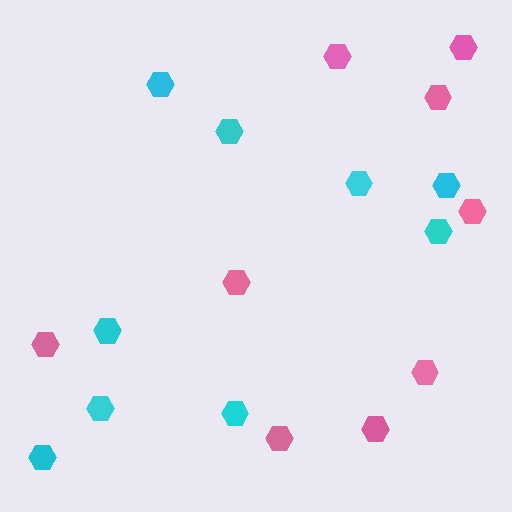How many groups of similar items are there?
There are 2 groups: one group of cyan hexagons (9) and one group of pink hexagons (9).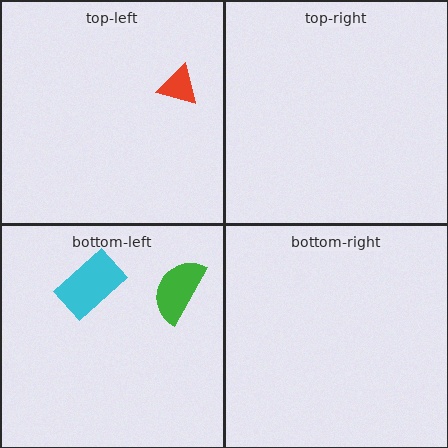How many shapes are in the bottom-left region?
2.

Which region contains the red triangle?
The top-left region.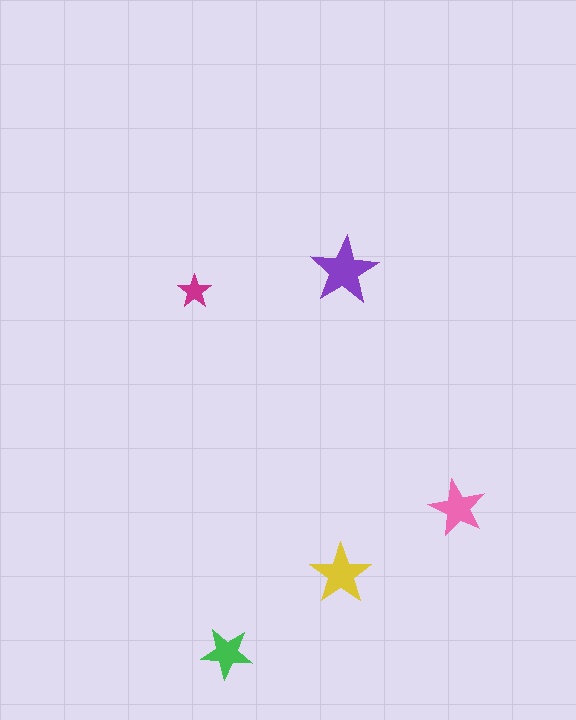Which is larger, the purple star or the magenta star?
The purple one.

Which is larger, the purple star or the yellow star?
The purple one.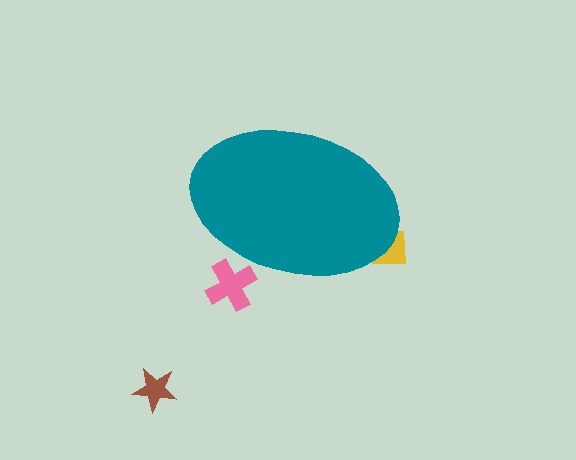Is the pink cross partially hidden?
Yes, the pink cross is partially hidden behind the teal ellipse.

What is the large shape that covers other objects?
A teal ellipse.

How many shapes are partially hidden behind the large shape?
2 shapes are partially hidden.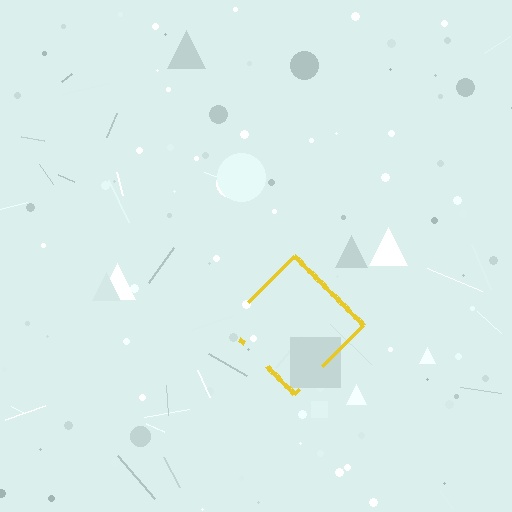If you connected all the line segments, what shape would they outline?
They would outline a diamond.